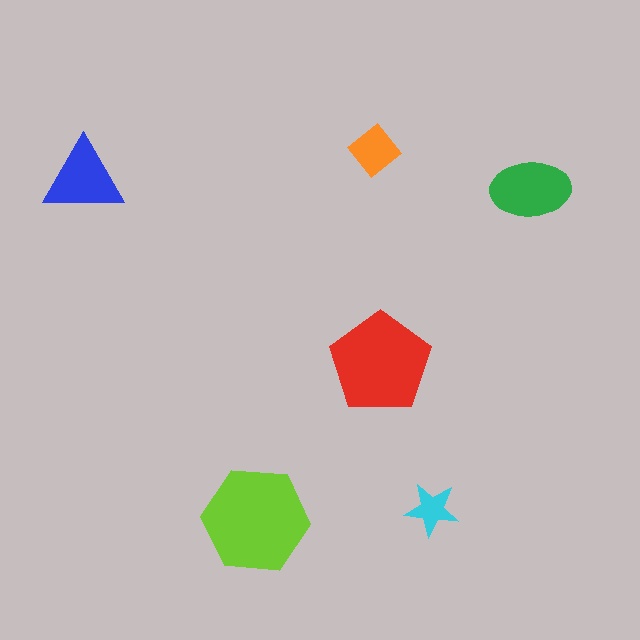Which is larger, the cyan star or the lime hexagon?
The lime hexagon.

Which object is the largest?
The lime hexagon.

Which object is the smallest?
The cyan star.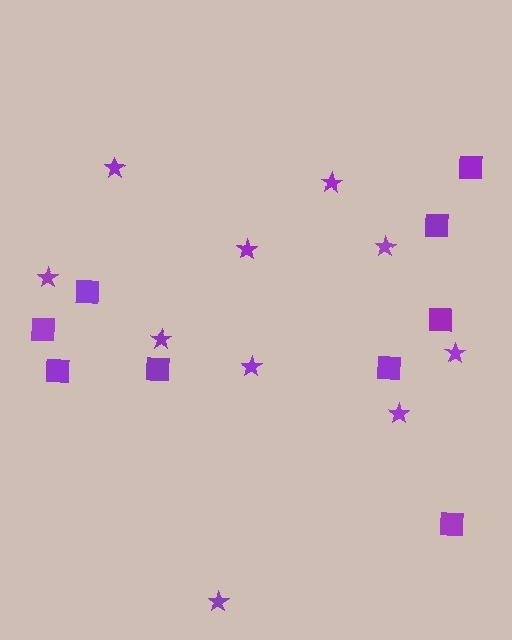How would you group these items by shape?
There are 2 groups: one group of squares (9) and one group of stars (10).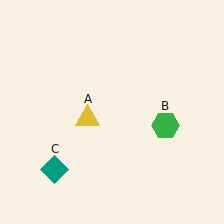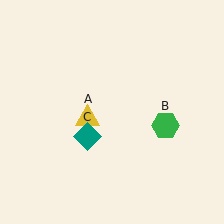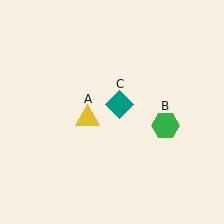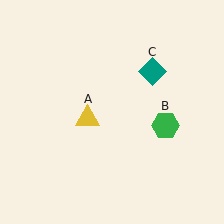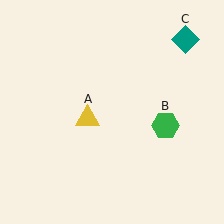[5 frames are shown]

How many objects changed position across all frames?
1 object changed position: teal diamond (object C).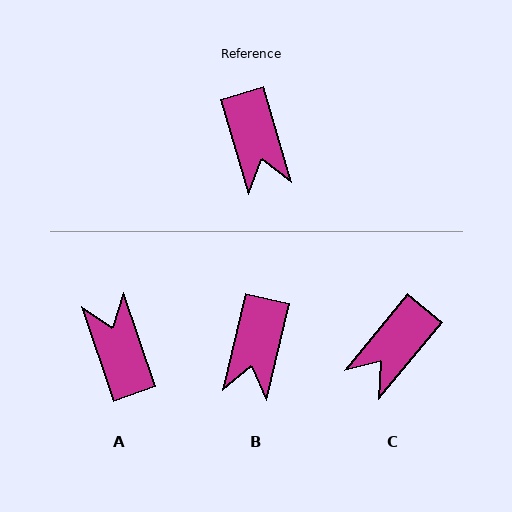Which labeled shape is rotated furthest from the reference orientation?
A, about 178 degrees away.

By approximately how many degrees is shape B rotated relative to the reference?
Approximately 29 degrees clockwise.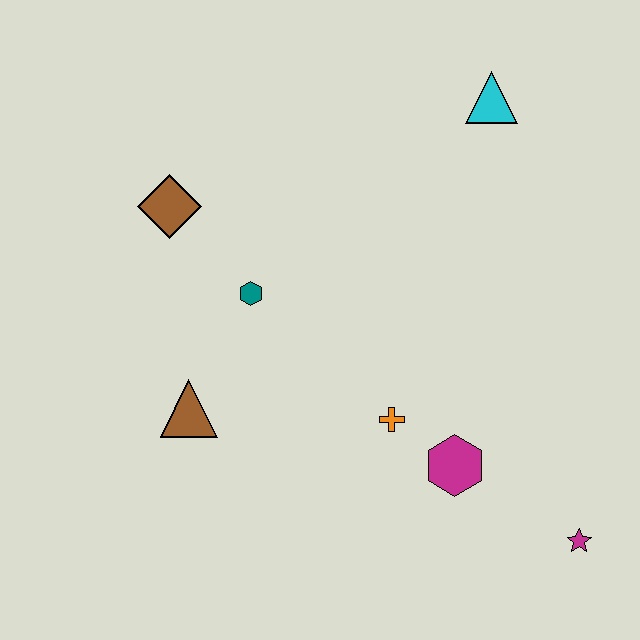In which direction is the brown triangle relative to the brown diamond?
The brown triangle is below the brown diamond.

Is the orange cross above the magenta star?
Yes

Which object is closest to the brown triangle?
The teal hexagon is closest to the brown triangle.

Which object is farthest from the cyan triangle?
The magenta star is farthest from the cyan triangle.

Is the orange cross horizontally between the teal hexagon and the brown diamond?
No